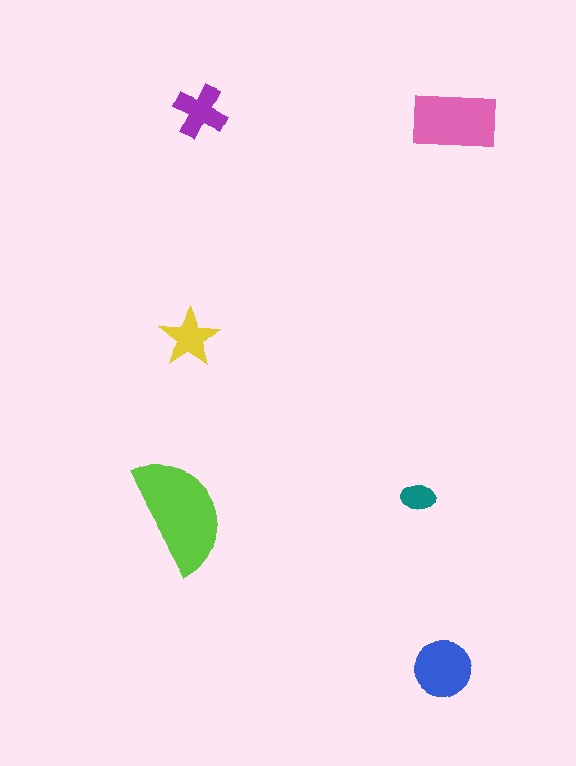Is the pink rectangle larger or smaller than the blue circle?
Larger.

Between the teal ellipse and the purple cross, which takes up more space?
The purple cross.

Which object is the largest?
The lime semicircle.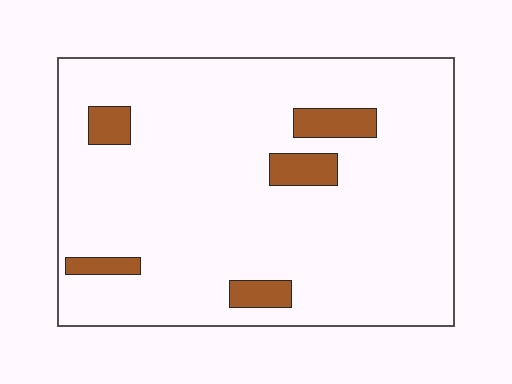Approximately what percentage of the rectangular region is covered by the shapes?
Approximately 10%.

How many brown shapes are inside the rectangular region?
5.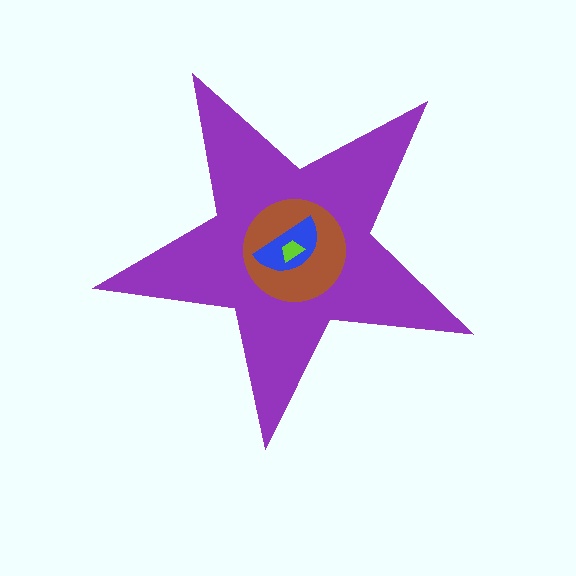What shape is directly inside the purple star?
The brown circle.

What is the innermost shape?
The lime trapezoid.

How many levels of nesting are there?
4.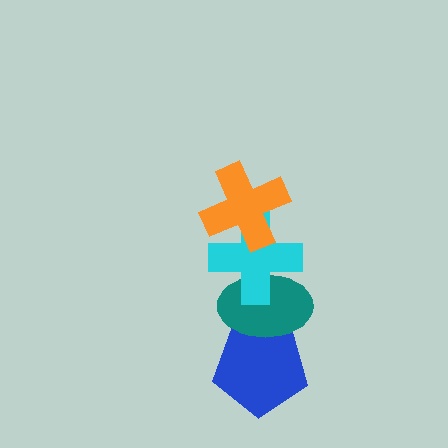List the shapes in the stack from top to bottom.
From top to bottom: the orange cross, the cyan cross, the teal ellipse, the blue pentagon.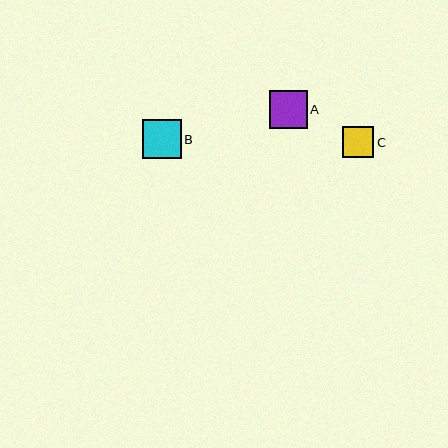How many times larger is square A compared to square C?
Square A is approximately 1.2 times the size of square C.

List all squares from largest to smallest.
From largest to smallest: B, A, C.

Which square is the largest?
Square B is the largest with a size of approximately 39 pixels.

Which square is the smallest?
Square C is the smallest with a size of approximately 31 pixels.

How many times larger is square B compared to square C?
Square B is approximately 1.3 times the size of square C.